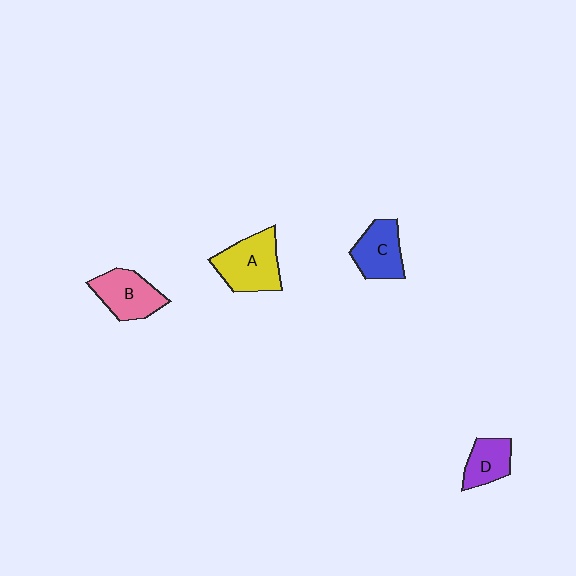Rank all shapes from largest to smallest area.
From largest to smallest: A (yellow), B (pink), C (blue), D (purple).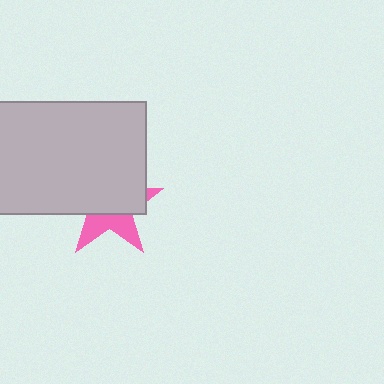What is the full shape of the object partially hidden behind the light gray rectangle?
The partially hidden object is a pink star.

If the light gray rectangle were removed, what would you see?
You would see the complete pink star.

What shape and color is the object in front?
The object in front is a light gray rectangle.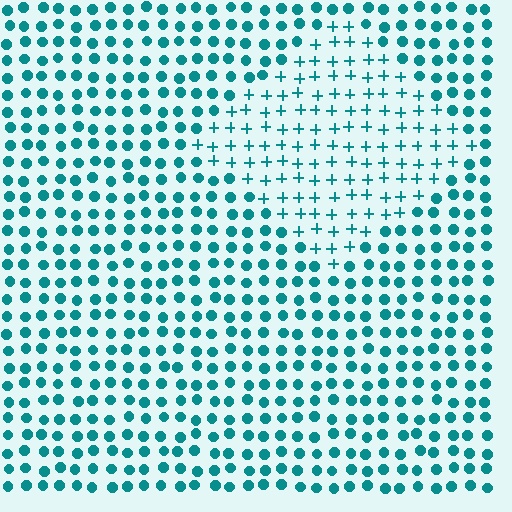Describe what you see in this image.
The image is filled with small teal elements arranged in a uniform grid. A diamond-shaped region contains plus signs, while the surrounding area contains circles. The boundary is defined purely by the change in element shape.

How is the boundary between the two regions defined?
The boundary is defined by a change in element shape: plus signs inside vs. circles outside. All elements share the same color and spacing.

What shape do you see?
I see a diamond.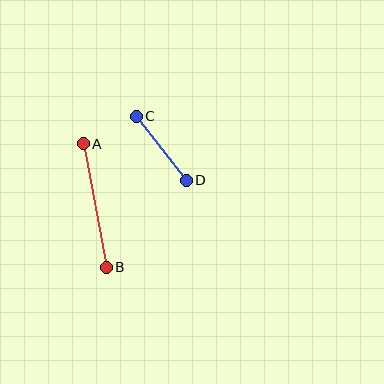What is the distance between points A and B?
The distance is approximately 125 pixels.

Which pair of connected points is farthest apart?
Points A and B are farthest apart.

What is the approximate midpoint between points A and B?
The midpoint is at approximately (95, 205) pixels.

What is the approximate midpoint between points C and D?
The midpoint is at approximately (161, 148) pixels.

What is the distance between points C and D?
The distance is approximately 81 pixels.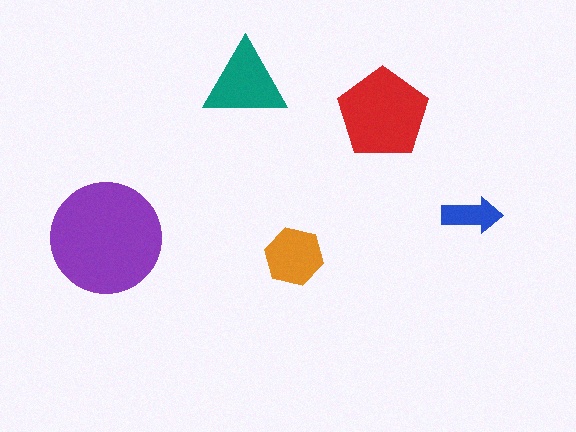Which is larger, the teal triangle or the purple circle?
The purple circle.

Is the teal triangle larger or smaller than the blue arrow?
Larger.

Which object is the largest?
The purple circle.